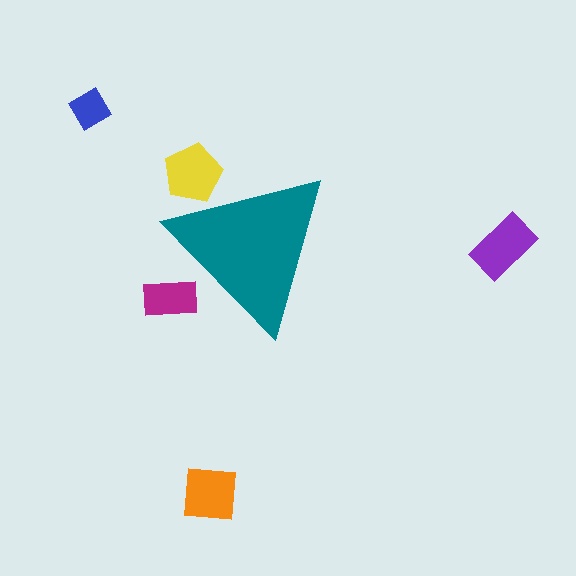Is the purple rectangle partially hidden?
No, the purple rectangle is fully visible.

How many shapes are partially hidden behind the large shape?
2 shapes are partially hidden.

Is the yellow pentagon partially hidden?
Yes, the yellow pentagon is partially hidden behind the teal triangle.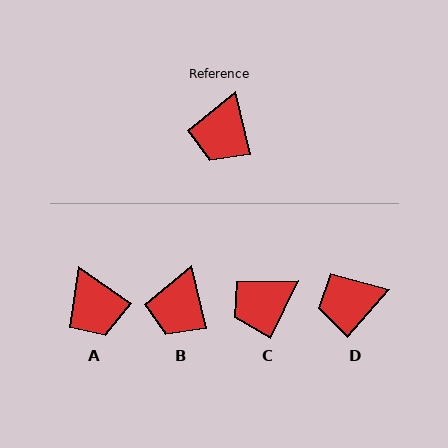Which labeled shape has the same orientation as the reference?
B.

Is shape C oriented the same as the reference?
No, it is off by about 39 degrees.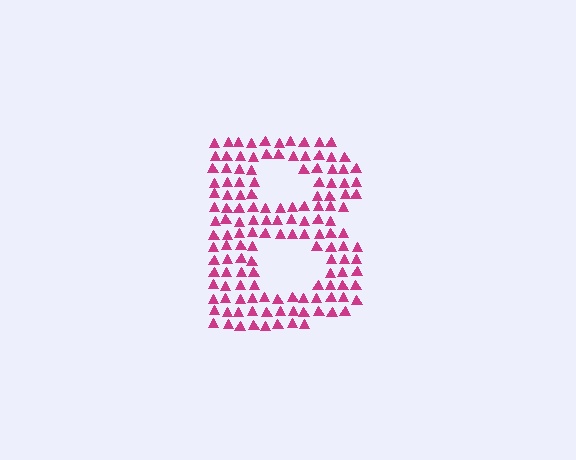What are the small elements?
The small elements are triangles.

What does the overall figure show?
The overall figure shows the letter B.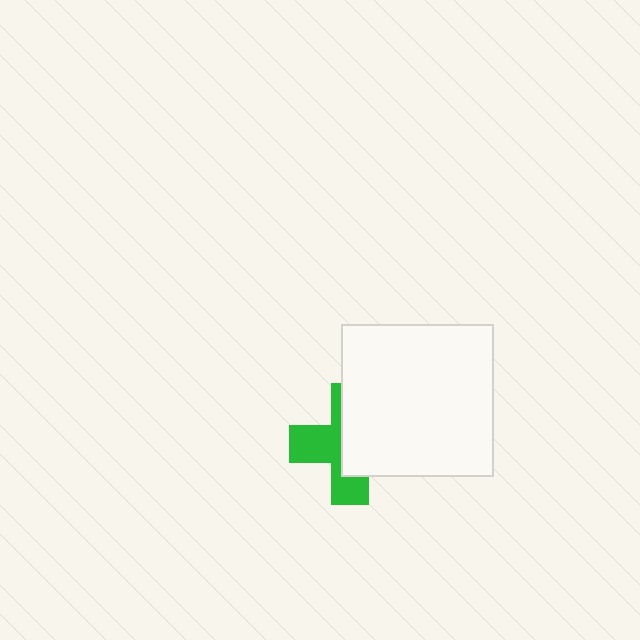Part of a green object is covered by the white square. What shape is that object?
It is a cross.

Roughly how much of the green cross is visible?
About half of it is visible (roughly 46%).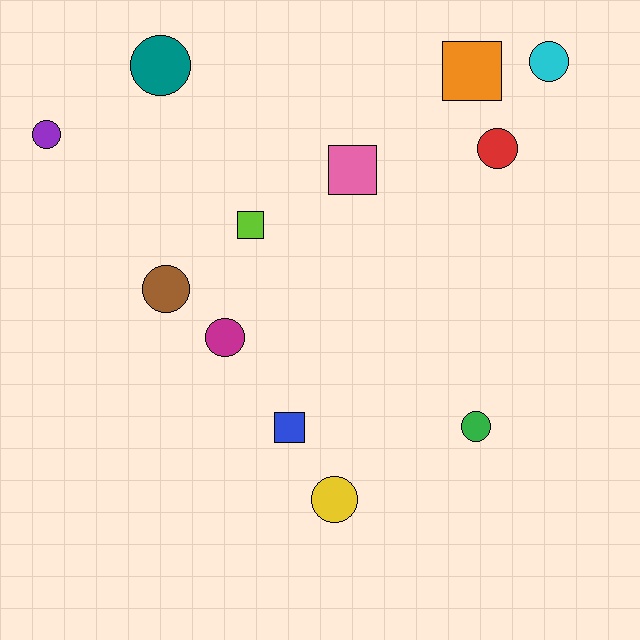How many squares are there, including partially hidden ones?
There are 4 squares.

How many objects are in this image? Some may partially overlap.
There are 12 objects.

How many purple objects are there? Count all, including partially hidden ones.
There is 1 purple object.